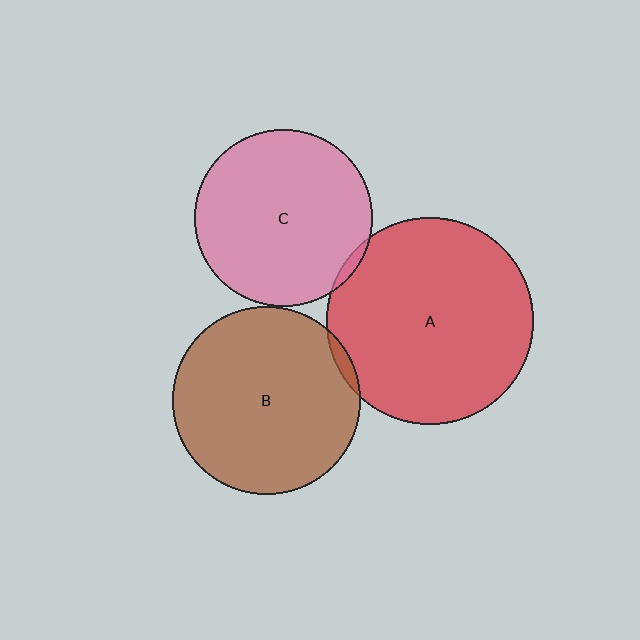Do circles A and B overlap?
Yes.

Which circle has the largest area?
Circle A (red).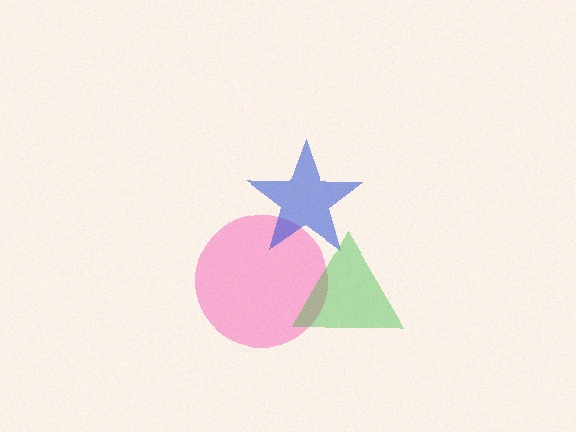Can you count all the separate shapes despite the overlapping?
Yes, there are 3 separate shapes.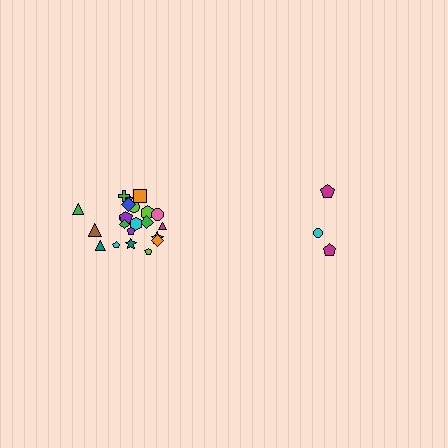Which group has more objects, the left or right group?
The left group.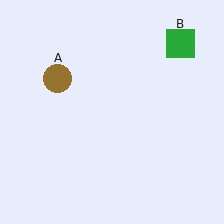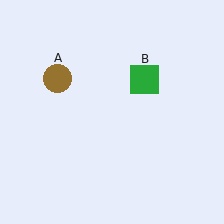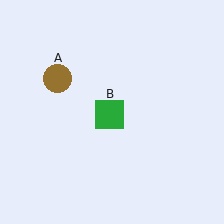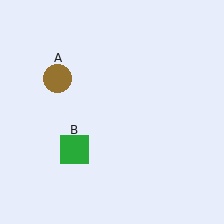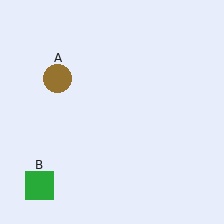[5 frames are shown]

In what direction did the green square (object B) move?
The green square (object B) moved down and to the left.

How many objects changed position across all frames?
1 object changed position: green square (object B).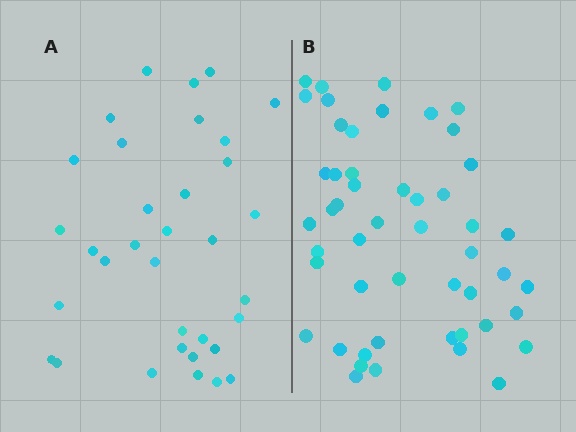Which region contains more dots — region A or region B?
Region B (the right region) has more dots.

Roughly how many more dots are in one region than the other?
Region B has approximately 15 more dots than region A.